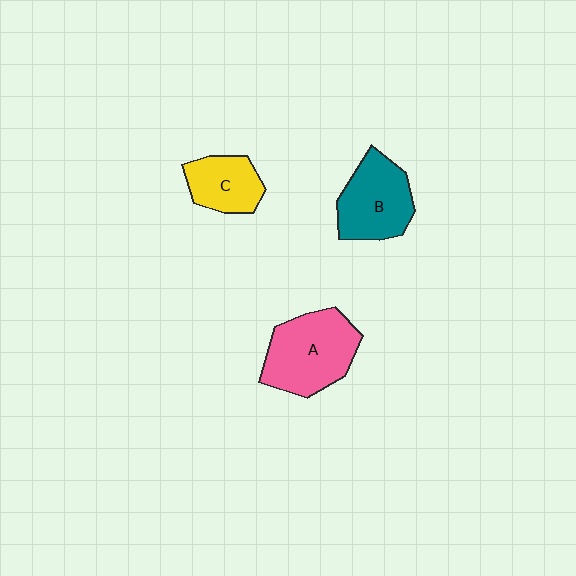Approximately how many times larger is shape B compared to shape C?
Approximately 1.4 times.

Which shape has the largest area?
Shape A (pink).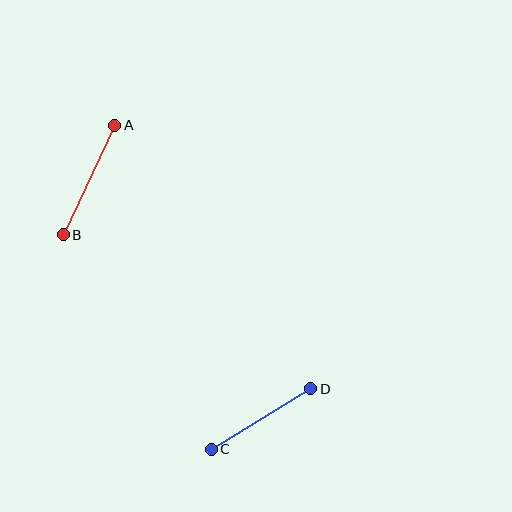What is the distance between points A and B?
The distance is approximately 121 pixels.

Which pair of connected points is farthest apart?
Points A and B are farthest apart.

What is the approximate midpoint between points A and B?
The midpoint is at approximately (89, 180) pixels.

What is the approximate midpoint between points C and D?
The midpoint is at approximately (261, 419) pixels.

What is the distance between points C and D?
The distance is approximately 116 pixels.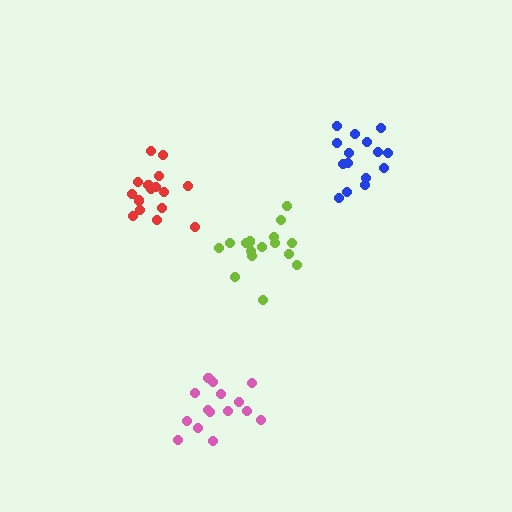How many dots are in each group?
Group 1: 15 dots, Group 2: 15 dots, Group 3: 17 dots, Group 4: 16 dots (63 total).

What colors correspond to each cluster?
The clusters are colored: blue, pink, lime, red.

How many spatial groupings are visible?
There are 4 spatial groupings.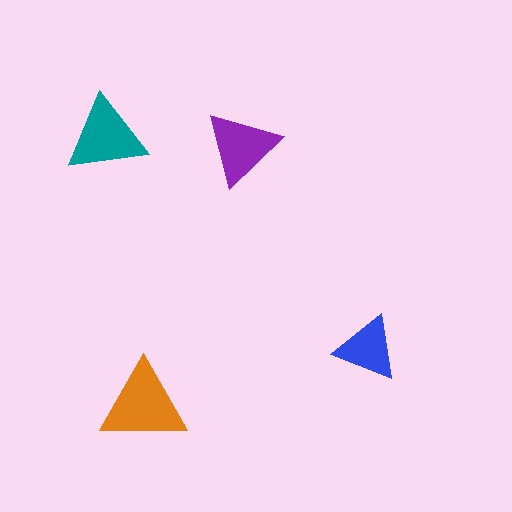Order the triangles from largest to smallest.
the orange one, the teal one, the purple one, the blue one.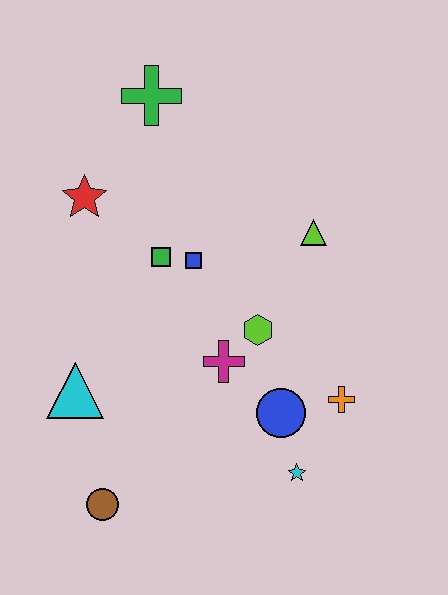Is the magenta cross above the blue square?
No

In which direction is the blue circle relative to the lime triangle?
The blue circle is below the lime triangle.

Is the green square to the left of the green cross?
No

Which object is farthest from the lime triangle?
The brown circle is farthest from the lime triangle.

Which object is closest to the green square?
The blue square is closest to the green square.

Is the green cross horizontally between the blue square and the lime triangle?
No